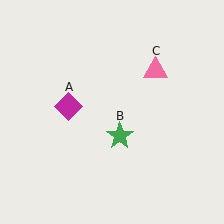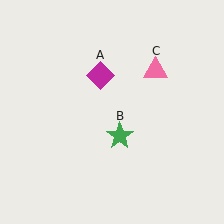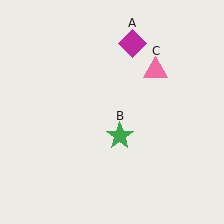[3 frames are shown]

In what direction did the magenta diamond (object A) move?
The magenta diamond (object A) moved up and to the right.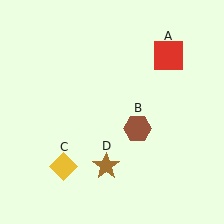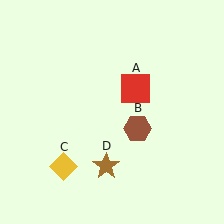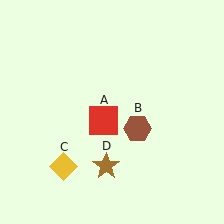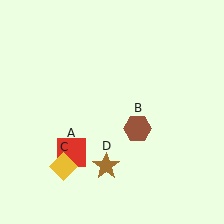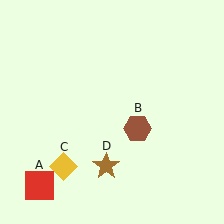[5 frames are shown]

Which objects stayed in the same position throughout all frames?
Brown hexagon (object B) and yellow diamond (object C) and brown star (object D) remained stationary.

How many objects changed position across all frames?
1 object changed position: red square (object A).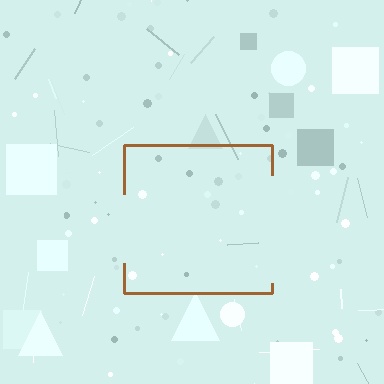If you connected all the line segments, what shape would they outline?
They would outline a square.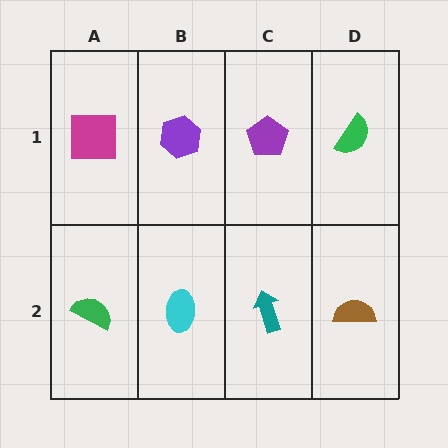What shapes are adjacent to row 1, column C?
A teal arrow (row 2, column C), a purple hexagon (row 1, column B), a green semicircle (row 1, column D).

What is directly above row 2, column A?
A magenta square.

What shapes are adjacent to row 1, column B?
A cyan ellipse (row 2, column B), a magenta square (row 1, column A), a purple pentagon (row 1, column C).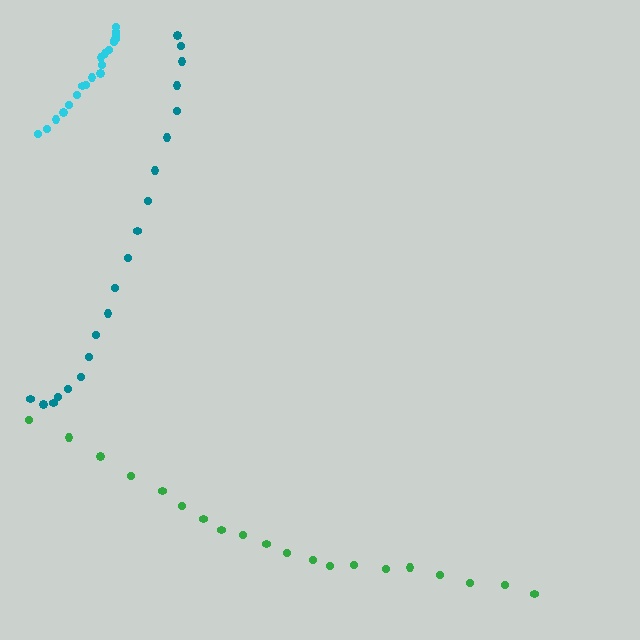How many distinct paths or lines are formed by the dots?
There are 3 distinct paths.